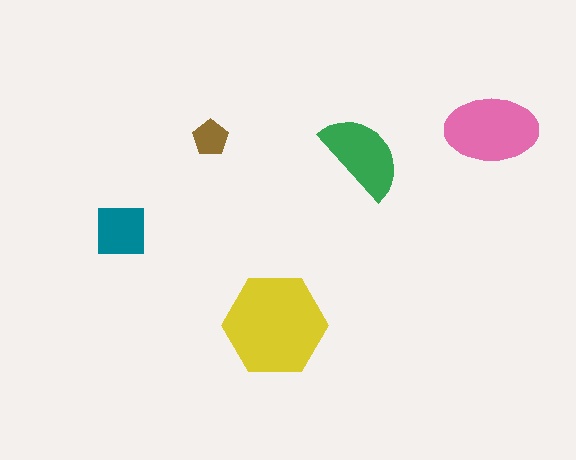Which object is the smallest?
The brown pentagon.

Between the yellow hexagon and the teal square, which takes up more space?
The yellow hexagon.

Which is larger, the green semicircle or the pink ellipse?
The pink ellipse.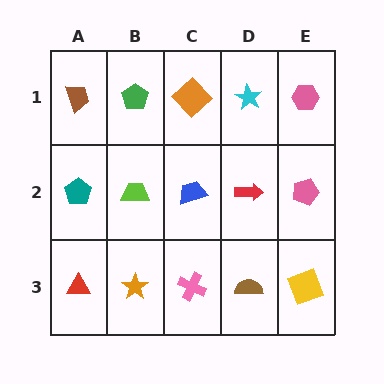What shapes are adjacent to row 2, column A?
A brown trapezoid (row 1, column A), a red triangle (row 3, column A), a lime trapezoid (row 2, column B).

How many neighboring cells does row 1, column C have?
3.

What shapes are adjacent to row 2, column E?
A pink hexagon (row 1, column E), a yellow square (row 3, column E), a red arrow (row 2, column D).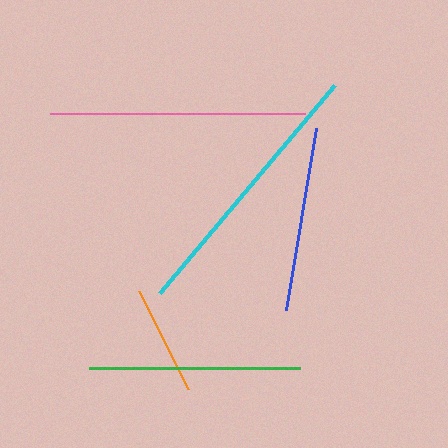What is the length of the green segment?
The green segment is approximately 211 pixels long.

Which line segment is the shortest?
The orange line is the shortest at approximately 110 pixels.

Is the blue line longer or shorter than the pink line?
The pink line is longer than the blue line.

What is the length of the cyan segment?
The cyan segment is approximately 272 pixels long.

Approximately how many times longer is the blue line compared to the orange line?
The blue line is approximately 1.7 times the length of the orange line.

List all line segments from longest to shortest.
From longest to shortest: cyan, pink, green, blue, orange.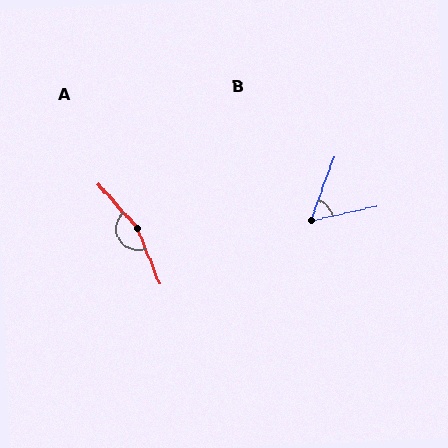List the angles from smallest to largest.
B (57°), A (160°).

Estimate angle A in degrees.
Approximately 160 degrees.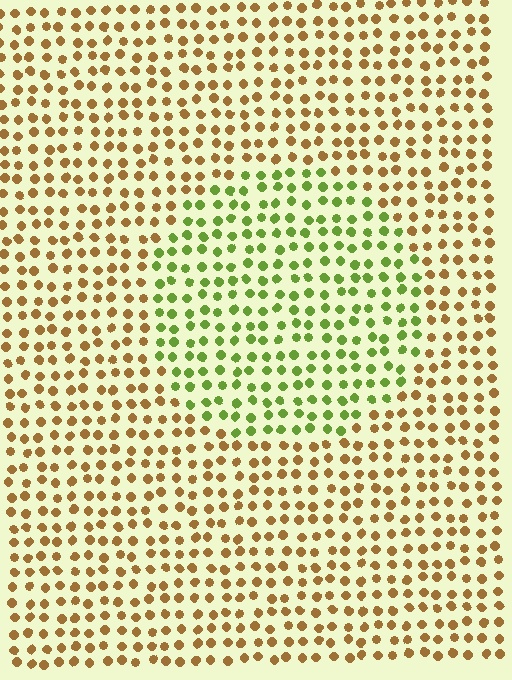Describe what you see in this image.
The image is filled with small brown elements in a uniform arrangement. A circle-shaped region is visible where the elements are tinted to a slightly different hue, forming a subtle color boundary.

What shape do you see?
I see a circle.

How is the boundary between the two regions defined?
The boundary is defined purely by a slight shift in hue (about 58 degrees). Spacing, size, and orientation are identical on both sides.